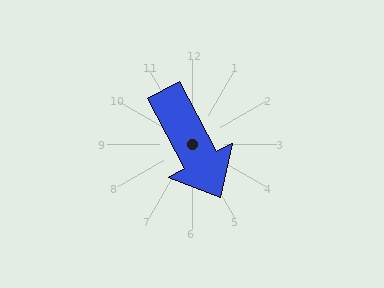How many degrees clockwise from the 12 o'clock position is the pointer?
Approximately 152 degrees.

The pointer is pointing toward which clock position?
Roughly 5 o'clock.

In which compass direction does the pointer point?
Southeast.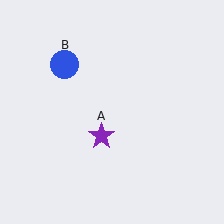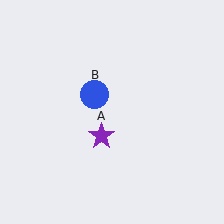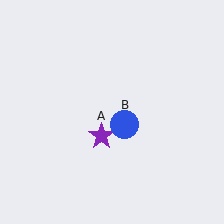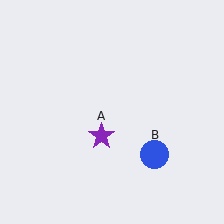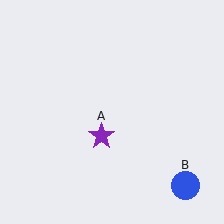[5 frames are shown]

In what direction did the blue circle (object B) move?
The blue circle (object B) moved down and to the right.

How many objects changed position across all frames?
1 object changed position: blue circle (object B).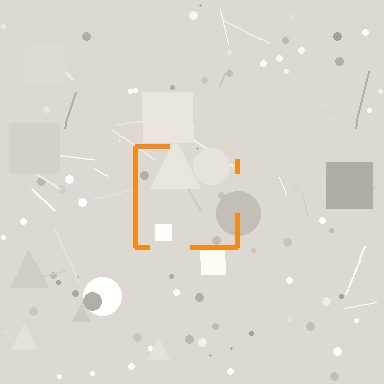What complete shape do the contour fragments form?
The contour fragments form a square.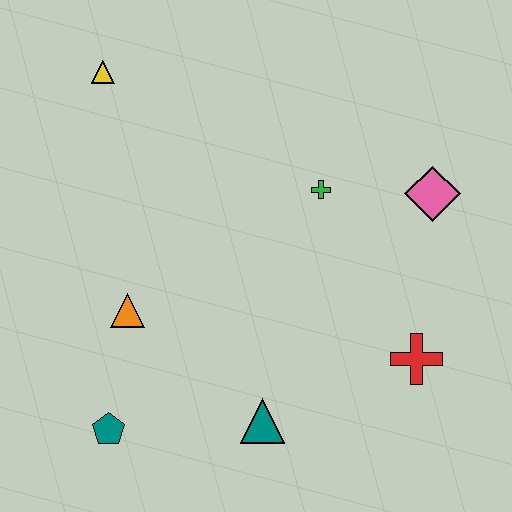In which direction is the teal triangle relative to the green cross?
The teal triangle is below the green cross.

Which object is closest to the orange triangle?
The teal pentagon is closest to the orange triangle.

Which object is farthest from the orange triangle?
The pink diamond is farthest from the orange triangle.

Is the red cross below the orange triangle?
Yes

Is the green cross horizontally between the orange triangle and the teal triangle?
No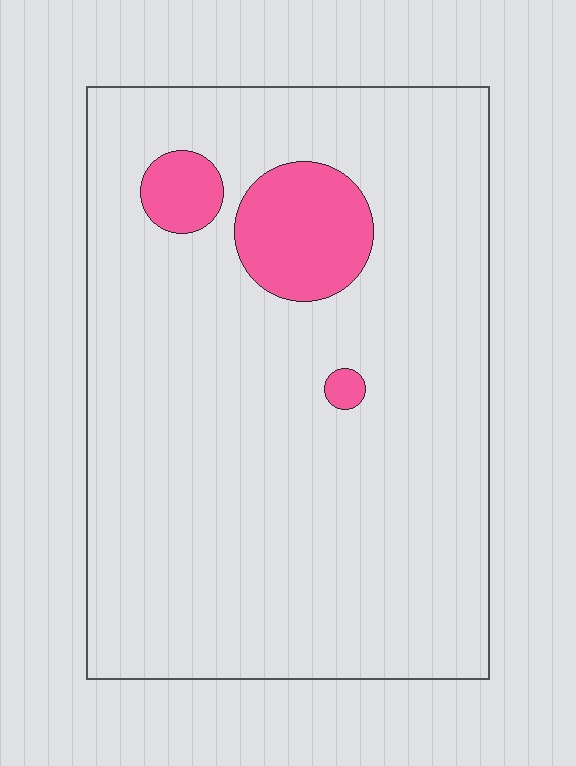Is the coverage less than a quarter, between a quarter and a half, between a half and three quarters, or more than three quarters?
Less than a quarter.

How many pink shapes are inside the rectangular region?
3.